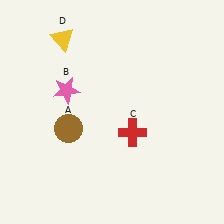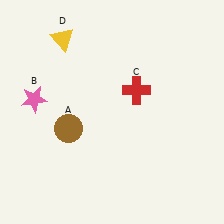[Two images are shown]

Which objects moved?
The objects that moved are: the pink star (B), the red cross (C).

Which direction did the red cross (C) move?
The red cross (C) moved up.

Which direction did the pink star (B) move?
The pink star (B) moved left.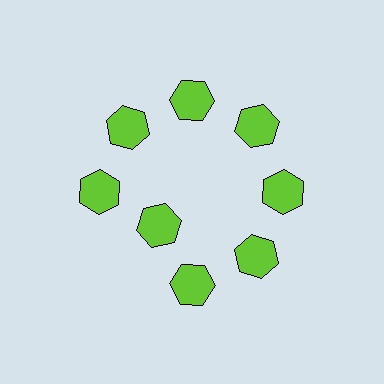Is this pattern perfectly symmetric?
No. The 8 lime hexagons are arranged in a ring, but one element near the 8 o'clock position is pulled inward toward the center, breaking the 8-fold rotational symmetry.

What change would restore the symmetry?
The symmetry would be restored by moving it outward, back onto the ring so that all 8 hexagons sit at equal angles and equal distance from the center.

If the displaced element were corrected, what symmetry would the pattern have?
It would have 8-fold rotational symmetry — the pattern would map onto itself every 45 degrees.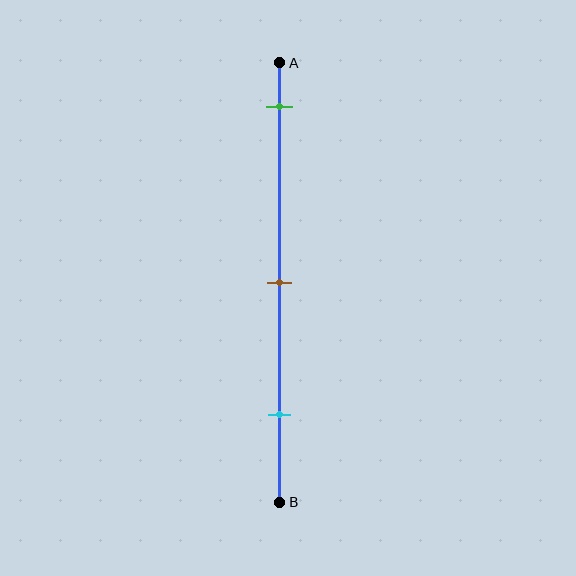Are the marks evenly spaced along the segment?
Yes, the marks are approximately evenly spaced.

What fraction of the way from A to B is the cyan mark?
The cyan mark is approximately 80% (0.8) of the way from A to B.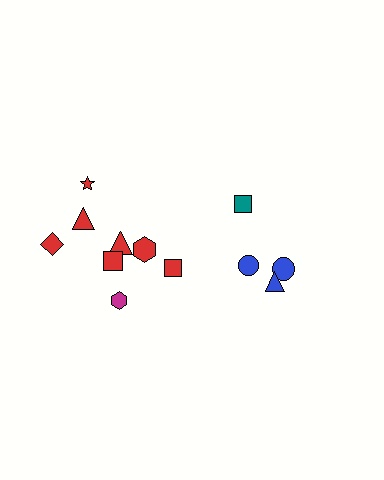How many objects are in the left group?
There are 8 objects.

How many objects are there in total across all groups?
There are 12 objects.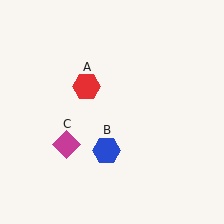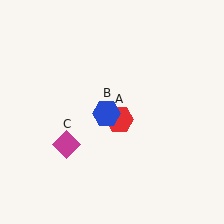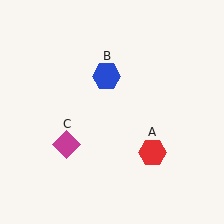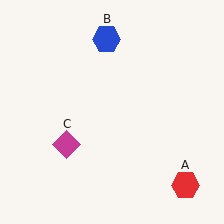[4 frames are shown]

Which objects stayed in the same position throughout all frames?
Magenta diamond (object C) remained stationary.